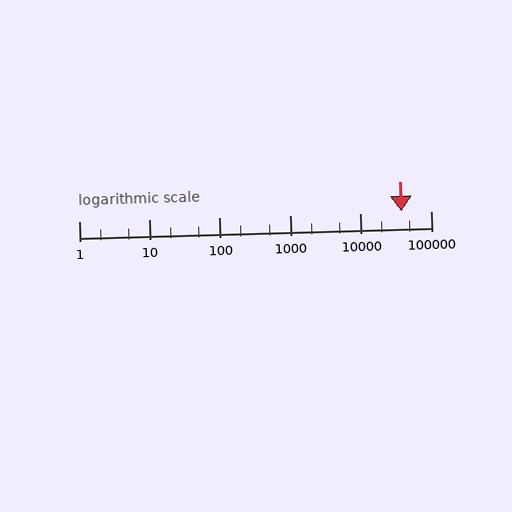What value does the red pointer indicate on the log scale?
The pointer indicates approximately 38000.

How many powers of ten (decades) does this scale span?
The scale spans 5 decades, from 1 to 100000.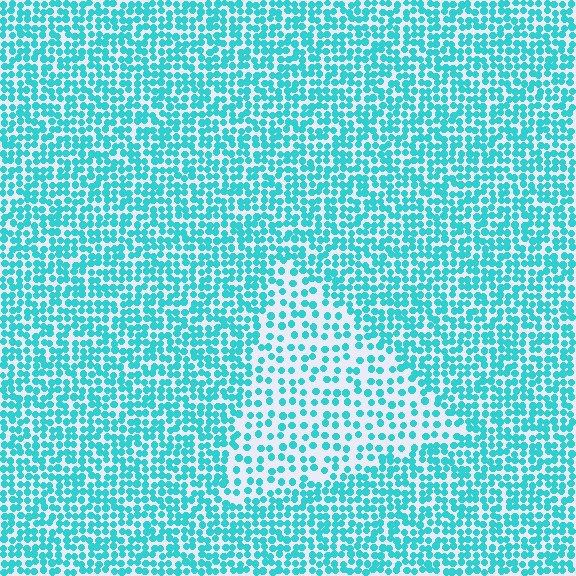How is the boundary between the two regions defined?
The boundary is defined by a change in element density (approximately 2.0x ratio). All elements are the same color, size, and shape.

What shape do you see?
I see a triangle.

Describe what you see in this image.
The image contains small cyan elements arranged at two different densities. A triangle-shaped region is visible where the elements are less densely packed than the surrounding area.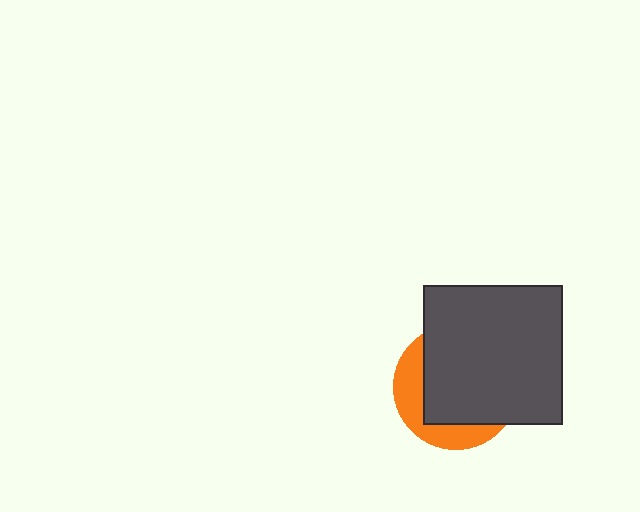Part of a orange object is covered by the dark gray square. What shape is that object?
It is a circle.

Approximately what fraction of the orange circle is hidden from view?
Roughly 69% of the orange circle is hidden behind the dark gray square.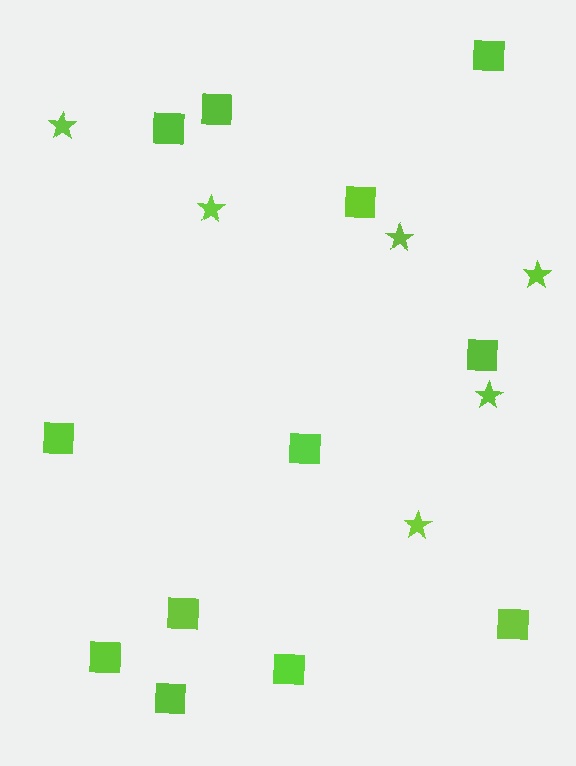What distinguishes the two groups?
There are 2 groups: one group of stars (6) and one group of squares (12).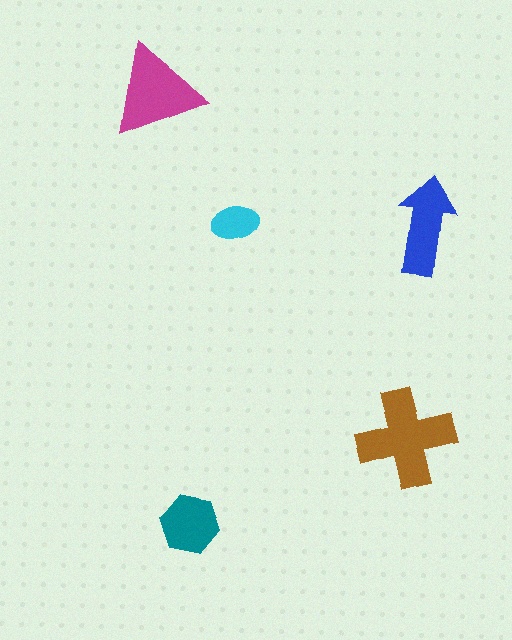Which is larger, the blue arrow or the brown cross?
The brown cross.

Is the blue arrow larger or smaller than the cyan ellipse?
Larger.